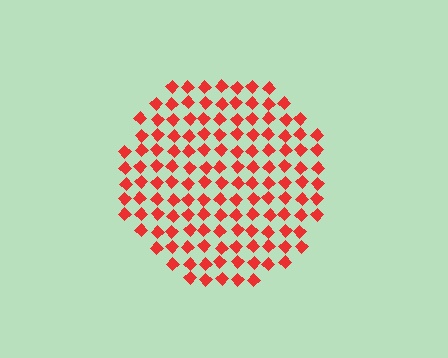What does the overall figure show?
The overall figure shows a circle.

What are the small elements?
The small elements are diamonds.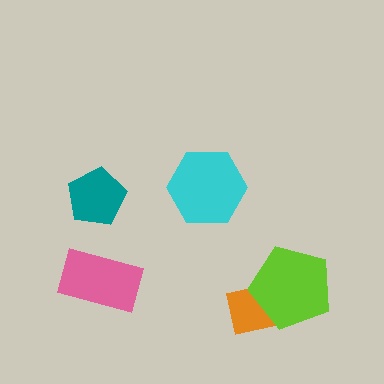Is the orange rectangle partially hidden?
Yes, it is partially covered by another shape.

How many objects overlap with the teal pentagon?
0 objects overlap with the teal pentagon.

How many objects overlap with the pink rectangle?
0 objects overlap with the pink rectangle.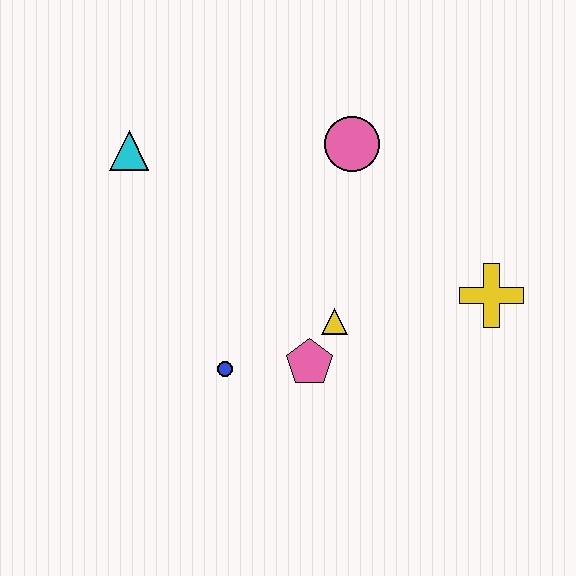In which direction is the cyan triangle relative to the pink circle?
The cyan triangle is to the left of the pink circle.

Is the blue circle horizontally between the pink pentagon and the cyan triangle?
Yes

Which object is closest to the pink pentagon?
The yellow triangle is closest to the pink pentagon.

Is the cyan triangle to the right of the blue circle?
No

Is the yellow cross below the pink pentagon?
No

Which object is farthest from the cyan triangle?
The yellow cross is farthest from the cyan triangle.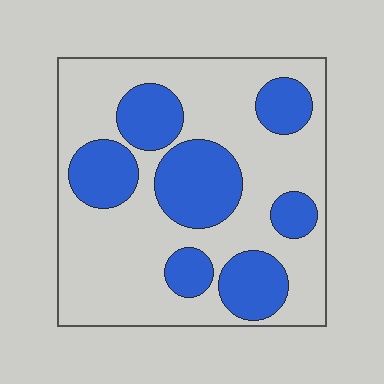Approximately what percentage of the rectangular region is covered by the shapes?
Approximately 35%.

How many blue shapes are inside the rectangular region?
7.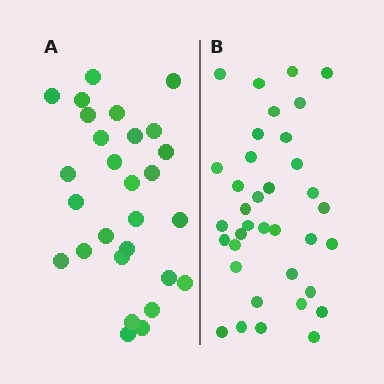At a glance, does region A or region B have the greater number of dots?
Region B (the right region) has more dots.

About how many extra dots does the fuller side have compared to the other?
Region B has roughly 8 or so more dots than region A.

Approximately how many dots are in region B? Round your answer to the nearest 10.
About 40 dots. (The exact count is 36, which rounds to 40.)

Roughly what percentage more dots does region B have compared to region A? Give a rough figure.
About 30% more.